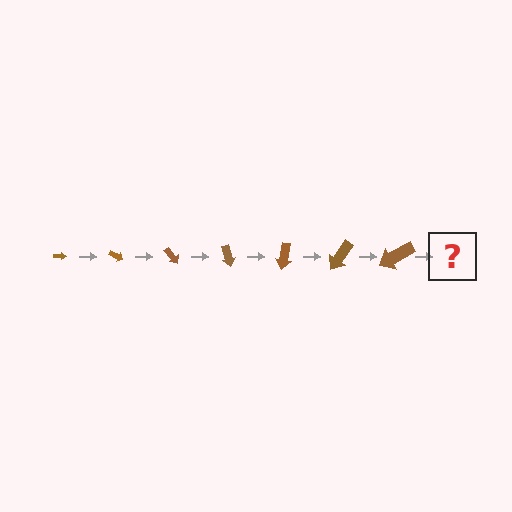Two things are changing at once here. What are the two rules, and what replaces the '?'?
The two rules are that the arrow grows larger each step and it rotates 25 degrees each step. The '?' should be an arrow, larger than the previous one and rotated 175 degrees from the start.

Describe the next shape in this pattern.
It should be an arrow, larger than the previous one and rotated 175 degrees from the start.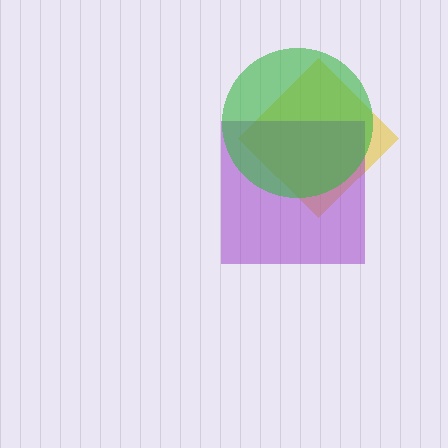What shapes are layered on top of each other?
The layered shapes are: a yellow diamond, a purple square, a green circle.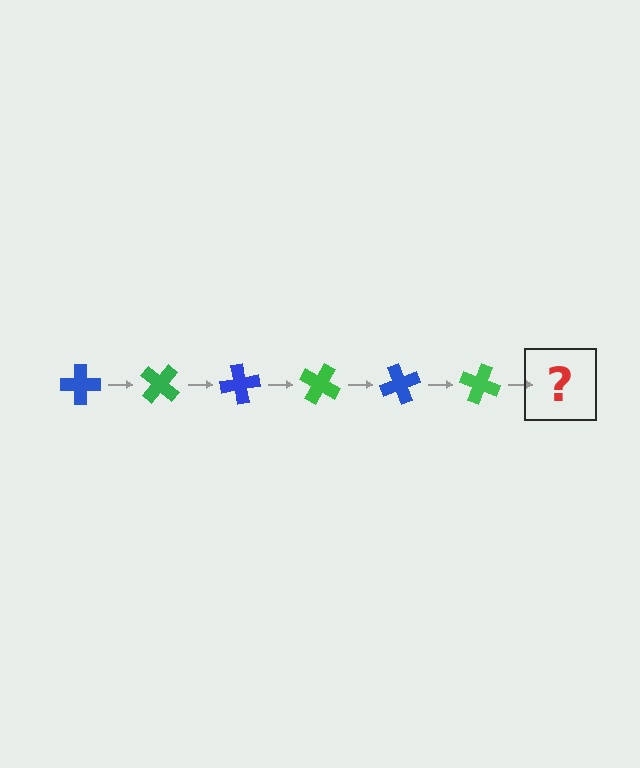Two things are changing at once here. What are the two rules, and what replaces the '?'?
The two rules are that it rotates 40 degrees each step and the color cycles through blue and green. The '?' should be a blue cross, rotated 240 degrees from the start.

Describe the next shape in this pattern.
It should be a blue cross, rotated 240 degrees from the start.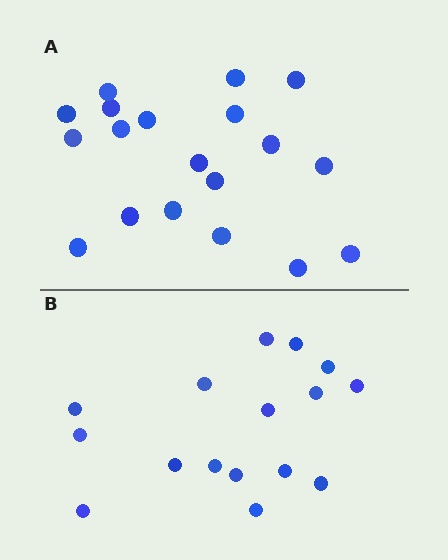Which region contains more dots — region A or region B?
Region A (the top region) has more dots.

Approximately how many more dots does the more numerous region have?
Region A has just a few more — roughly 2 or 3 more dots than region B.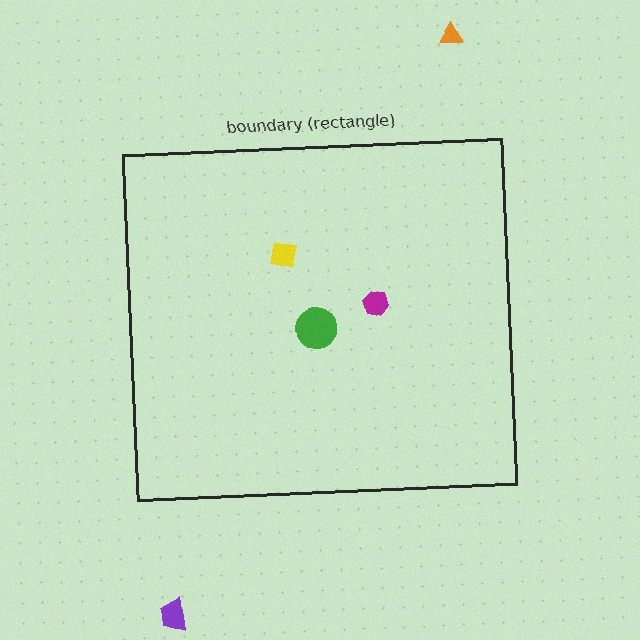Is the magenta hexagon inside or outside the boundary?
Inside.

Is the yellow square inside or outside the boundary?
Inside.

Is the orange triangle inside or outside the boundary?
Outside.